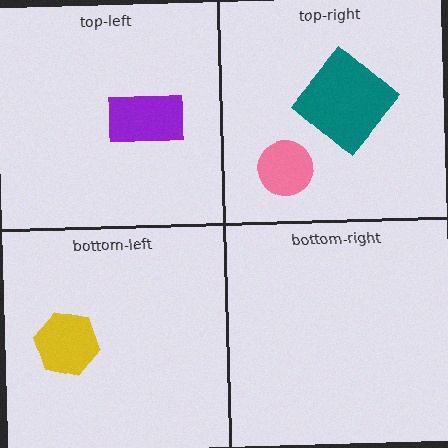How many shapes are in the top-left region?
1.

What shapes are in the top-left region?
The purple rectangle.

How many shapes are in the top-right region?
2.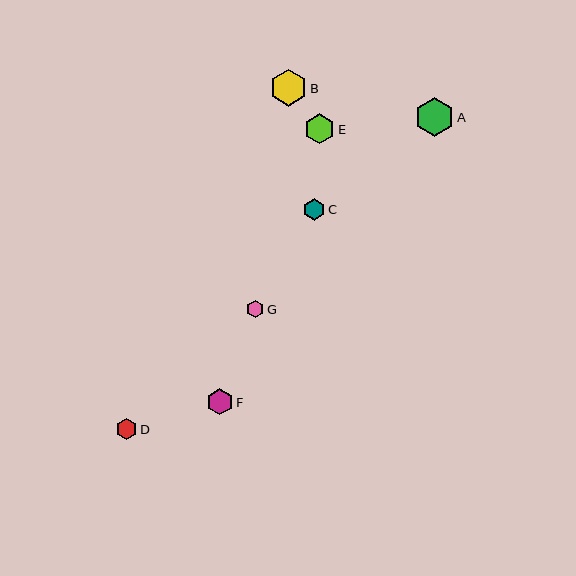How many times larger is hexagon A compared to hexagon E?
Hexagon A is approximately 1.3 times the size of hexagon E.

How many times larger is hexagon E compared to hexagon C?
Hexagon E is approximately 1.4 times the size of hexagon C.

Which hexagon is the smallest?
Hexagon G is the smallest with a size of approximately 17 pixels.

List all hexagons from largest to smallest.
From largest to smallest: A, B, E, F, C, D, G.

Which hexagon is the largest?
Hexagon A is the largest with a size of approximately 40 pixels.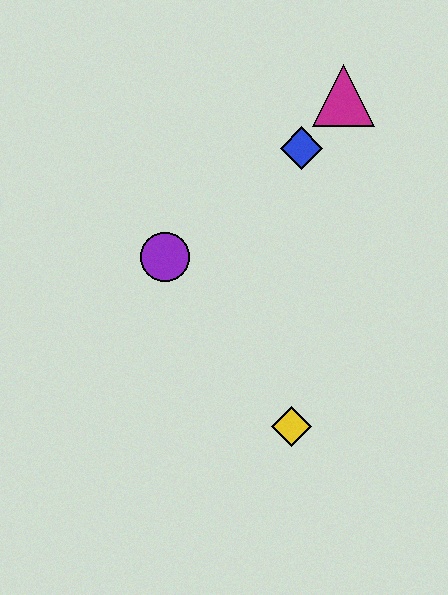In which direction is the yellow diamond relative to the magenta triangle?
The yellow diamond is below the magenta triangle.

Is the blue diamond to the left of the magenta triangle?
Yes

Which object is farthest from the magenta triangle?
The yellow diamond is farthest from the magenta triangle.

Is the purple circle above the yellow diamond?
Yes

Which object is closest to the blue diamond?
The magenta triangle is closest to the blue diamond.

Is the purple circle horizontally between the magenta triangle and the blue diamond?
No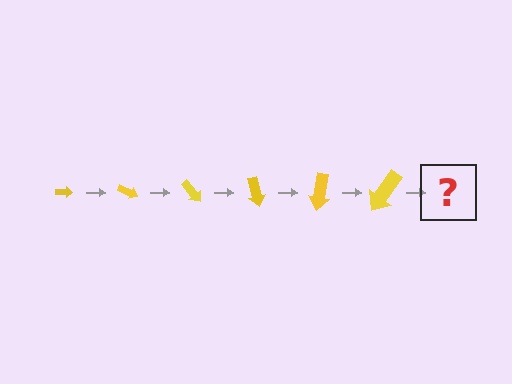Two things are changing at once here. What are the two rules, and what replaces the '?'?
The two rules are that the arrow grows larger each step and it rotates 25 degrees each step. The '?' should be an arrow, larger than the previous one and rotated 150 degrees from the start.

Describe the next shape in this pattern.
It should be an arrow, larger than the previous one and rotated 150 degrees from the start.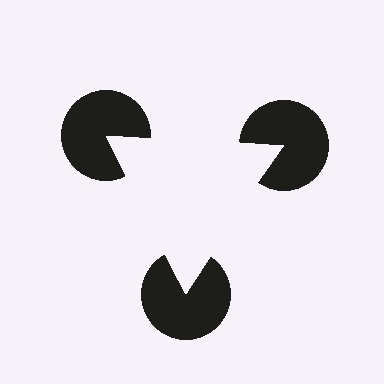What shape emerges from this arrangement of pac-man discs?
An illusory triangle — its edges are inferred from the aligned wedge cuts in the pac-man discs, not physically drawn.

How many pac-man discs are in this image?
There are 3 — one at each vertex of the illusory triangle.